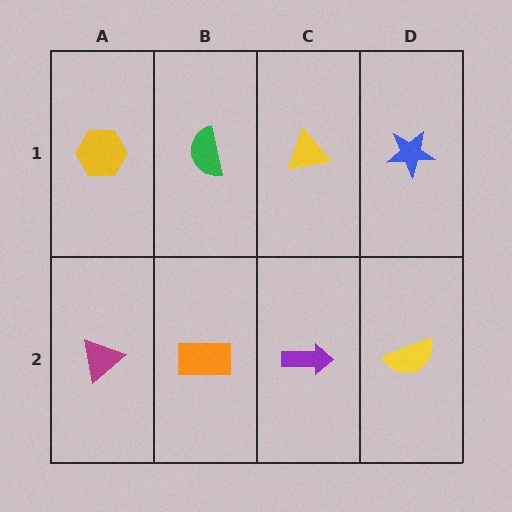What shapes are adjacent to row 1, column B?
An orange rectangle (row 2, column B), a yellow hexagon (row 1, column A), a yellow triangle (row 1, column C).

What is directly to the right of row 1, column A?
A green semicircle.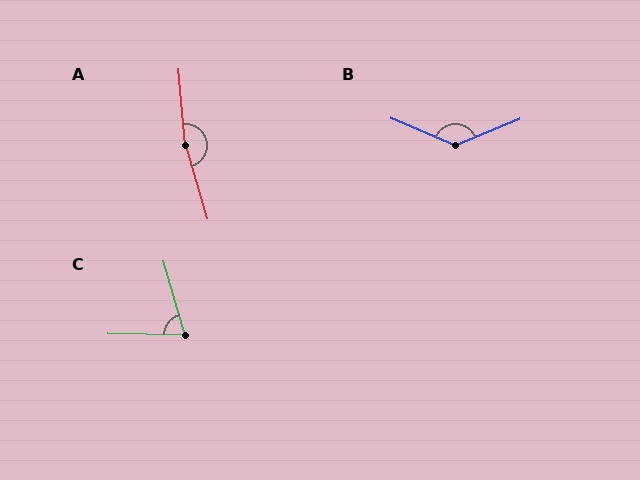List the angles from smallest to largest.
C (73°), B (135°), A (169°).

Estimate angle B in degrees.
Approximately 135 degrees.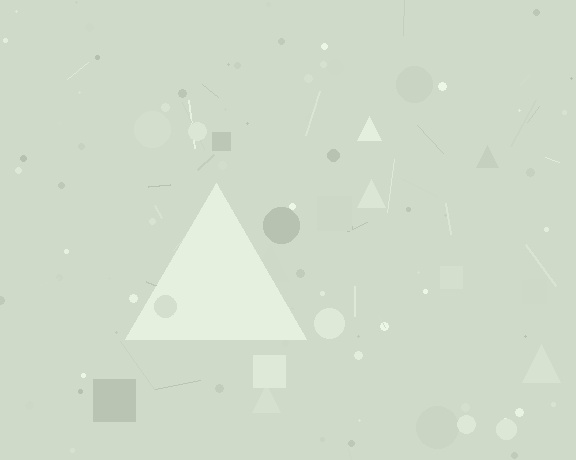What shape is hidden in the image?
A triangle is hidden in the image.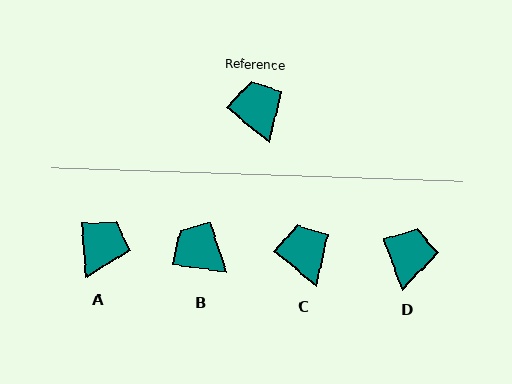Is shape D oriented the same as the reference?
No, it is off by about 31 degrees.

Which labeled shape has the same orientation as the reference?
C.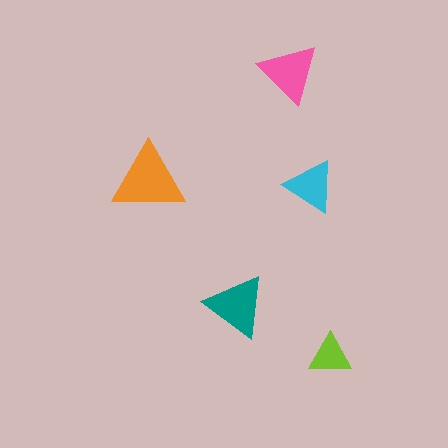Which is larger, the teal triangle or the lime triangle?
The teal one.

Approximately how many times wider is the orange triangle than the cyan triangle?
About 1.5 times wider.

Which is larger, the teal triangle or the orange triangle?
The orange one.